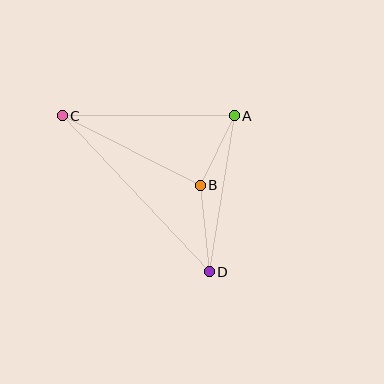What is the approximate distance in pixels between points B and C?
The distance between B and C is approximately 154 pixels.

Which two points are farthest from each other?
Points C and D are farthest from each other.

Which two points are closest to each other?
Points A and B are closest to each other.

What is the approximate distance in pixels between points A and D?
The distance between A and D is approximately 158 pixels.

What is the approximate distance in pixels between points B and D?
The distance between B and D is approximately 87 pixels.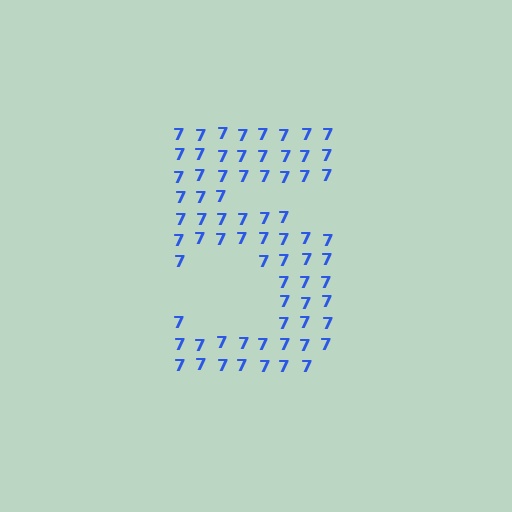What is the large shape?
The large shape is the digit 5.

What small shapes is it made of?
It is made of small digit 7's.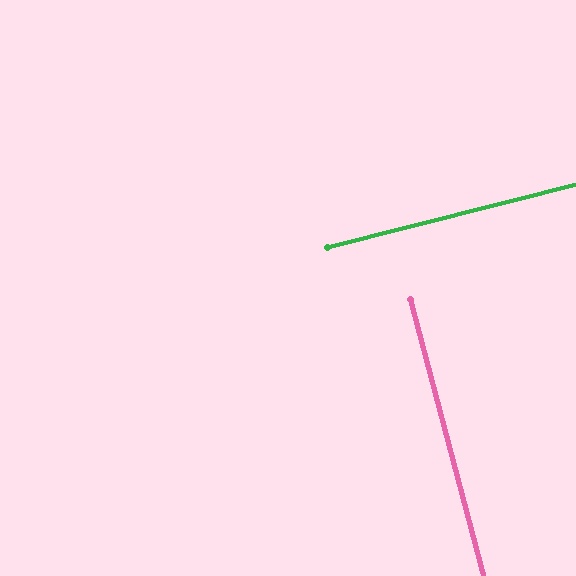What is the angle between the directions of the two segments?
Approximately 89 degrees.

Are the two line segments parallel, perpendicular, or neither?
Perpendicular — they meet at approximately 89°.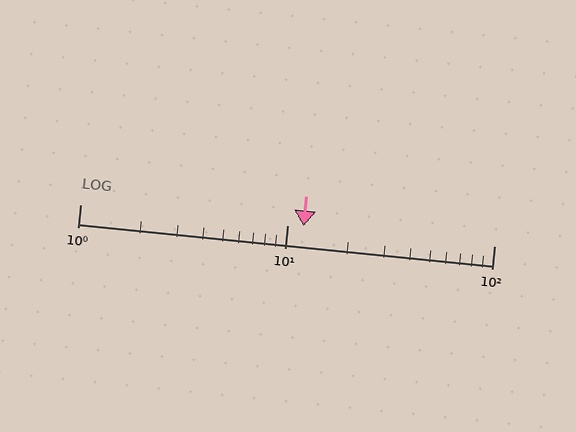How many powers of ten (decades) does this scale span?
The scale spans 2 decades, from 1 to 100.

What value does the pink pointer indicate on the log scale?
The pointer indicates approximately 12.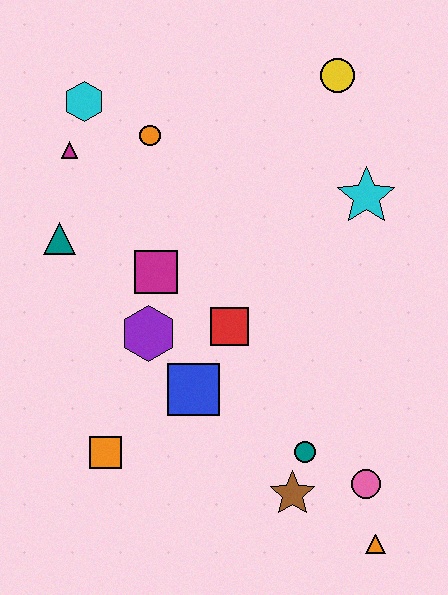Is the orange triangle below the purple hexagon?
Yes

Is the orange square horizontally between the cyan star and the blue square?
No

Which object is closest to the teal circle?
The brown star is closest to the teal circle.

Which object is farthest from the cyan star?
The orange square is farthest from the cyan star.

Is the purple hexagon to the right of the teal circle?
No